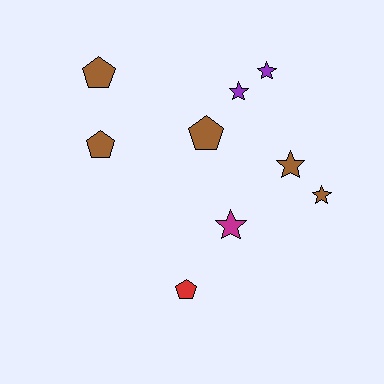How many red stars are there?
There are no red stars.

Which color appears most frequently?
Brown, with 5 objects.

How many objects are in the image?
There are 9 objects.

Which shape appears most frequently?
Star, with 5 objects.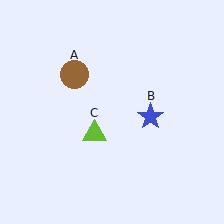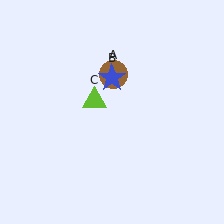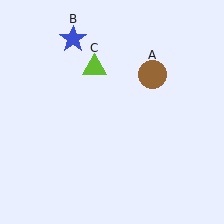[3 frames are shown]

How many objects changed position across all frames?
3 objects changed position: brown circle (object A), blue star (object B), lime triangle (object C).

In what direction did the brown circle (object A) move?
The brown circle (object A) moved right.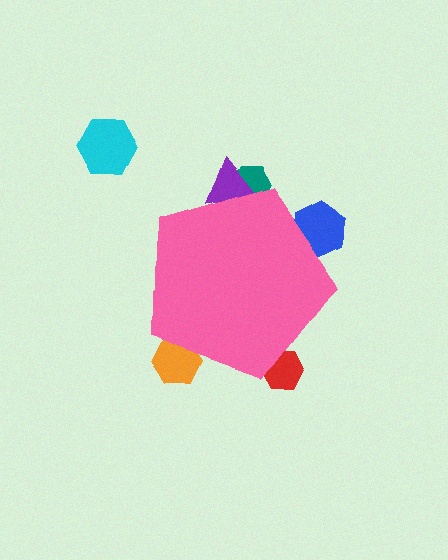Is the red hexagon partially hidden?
Yes, the red hexagon is partially hidden behind the pink pentagon.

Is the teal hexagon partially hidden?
Yes, the teal hexagon is partially hidden behind the pink pentagon.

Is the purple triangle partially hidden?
Yes, the purple triangle is partially hidden behind the pink pentagon.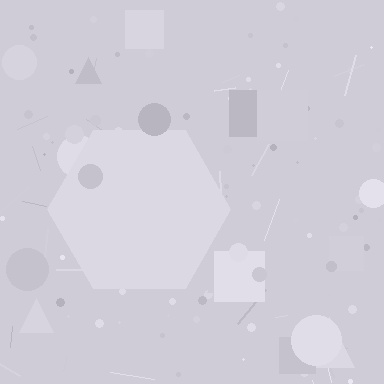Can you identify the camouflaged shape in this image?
The camouflaged shape is a hexagon.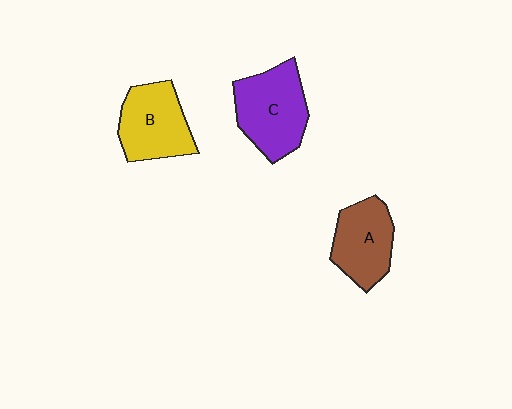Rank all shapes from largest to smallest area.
From largest to smallest: C (purple), B (yellow), A (brown).